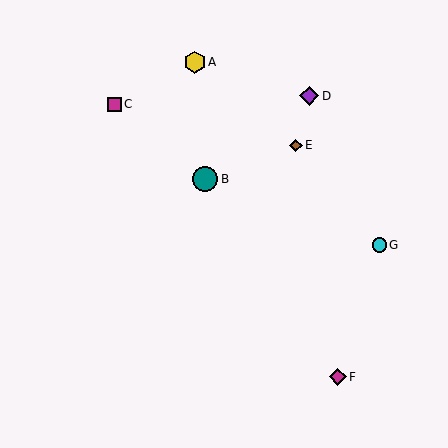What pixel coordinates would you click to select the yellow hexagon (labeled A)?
Click at (195, 62) to select the yellow hexagon A.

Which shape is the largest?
The teal circle (labeled B) is the largest.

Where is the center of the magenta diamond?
The center of the magenta diamond is at (338, 377).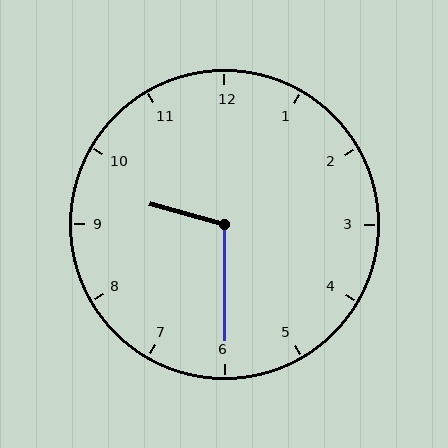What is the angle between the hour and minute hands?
Approximately 105 degrees.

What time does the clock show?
9:30.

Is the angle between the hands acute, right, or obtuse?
It is obtuse.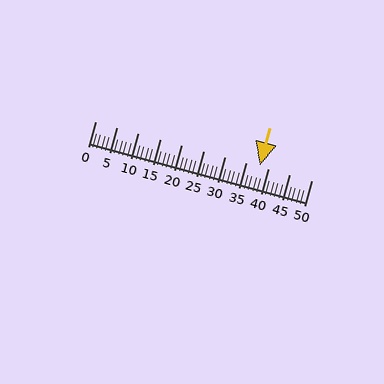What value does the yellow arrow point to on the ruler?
The yellow arrow points to approximately 38.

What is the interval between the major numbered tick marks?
The major tick marks are spaced 5 units apart.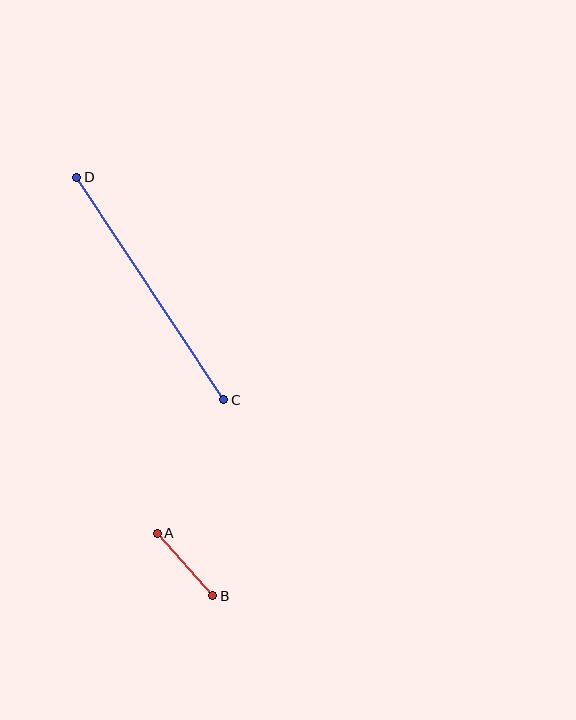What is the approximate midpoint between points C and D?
The midpoint is at approximately (150, 289) pixels.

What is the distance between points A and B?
The distance is approximately 84 pixels.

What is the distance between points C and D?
The distance is approximately 267 pixels.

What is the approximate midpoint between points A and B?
The midpoint is at approximately (185, 565) pixels.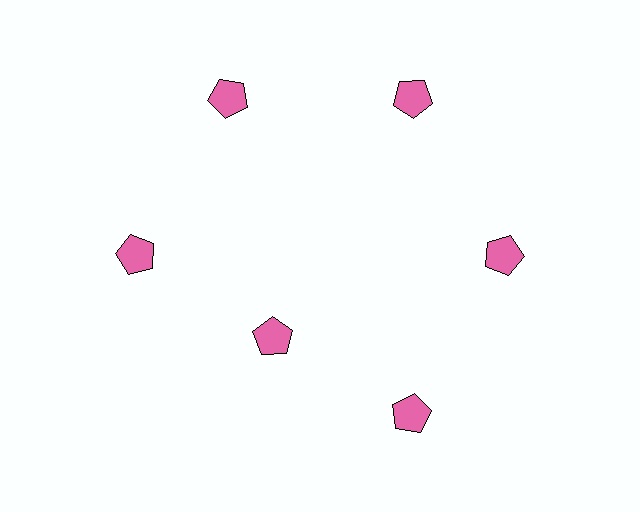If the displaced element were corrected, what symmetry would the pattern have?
It would have 6-fold rotational symmetry — the pattern would map onto itself every 60 degrees.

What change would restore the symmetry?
The symmetry would be restored by moving it outward, back onto the ring so that all 6 pentagons sit at equal angles and equal distance from the center.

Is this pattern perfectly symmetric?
No. The 6 pink pentagons are arranged in a ring, but one element near the 7 o'clock position is pulled inward toward the center, breaking the 6-fold rotational symmetry.